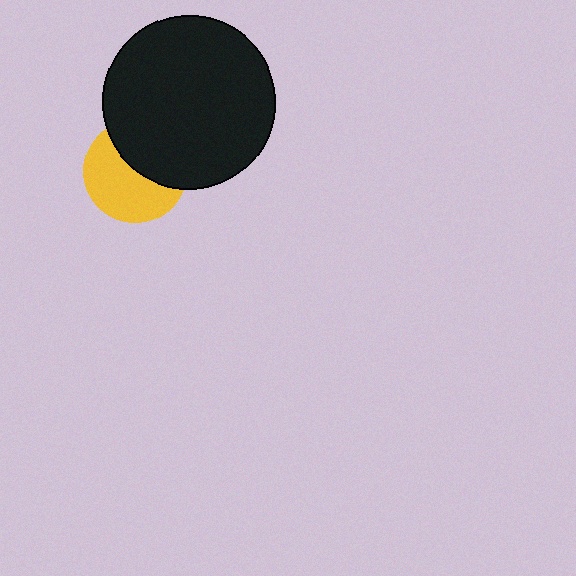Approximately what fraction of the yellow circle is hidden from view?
Roughly 44% of the yellow circle is hidden behind the black circle.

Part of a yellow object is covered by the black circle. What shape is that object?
It is a circle.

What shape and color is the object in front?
The object in front is a black circle.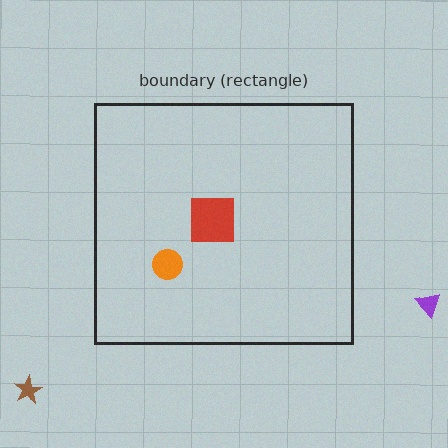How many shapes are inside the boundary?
2 inside, 2 outside.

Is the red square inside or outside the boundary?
Inside.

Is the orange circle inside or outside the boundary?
Inside.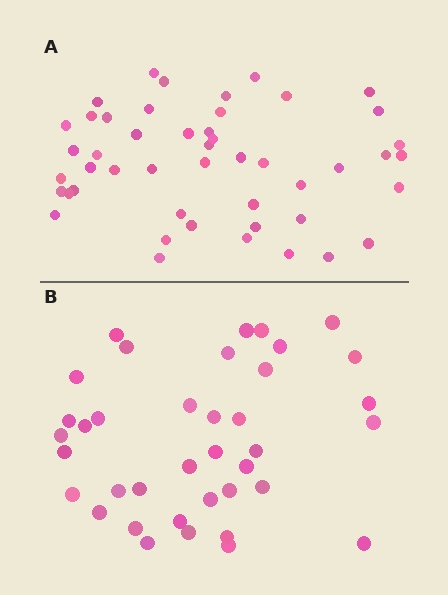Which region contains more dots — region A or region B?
Region A (the top region) has more dots.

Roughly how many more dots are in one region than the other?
Region A has roughly 10 or so more dots than region B.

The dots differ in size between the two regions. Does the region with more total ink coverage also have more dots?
No. Region B has more total ink coverage because its dots are larger, but region A actually contains more individual dots. Total area can be misleading — the number of items is what matters here.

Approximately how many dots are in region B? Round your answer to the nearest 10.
About 40 dots. (The exact count is 38, which rounds to 40.)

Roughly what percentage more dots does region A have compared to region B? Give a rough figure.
About 25% more.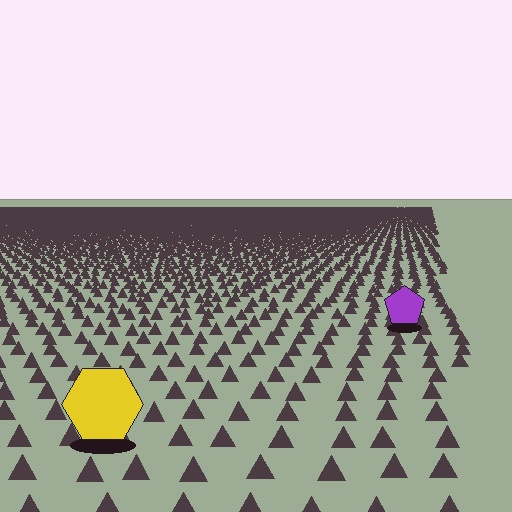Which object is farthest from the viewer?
The purple pentagon is farthest from the viewer. It appears smaller and the ground texture around it is denser.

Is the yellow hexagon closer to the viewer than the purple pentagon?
Yes. The yellow hexagon is closer — you can tell from the texture gradient: the ground texture is coarser near it.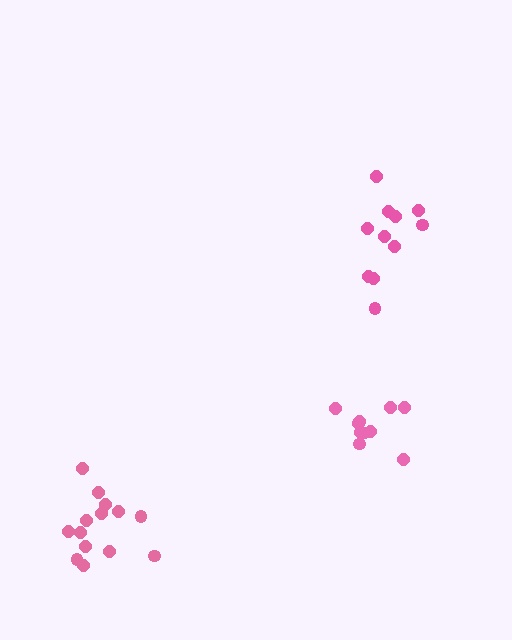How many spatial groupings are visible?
There are 3 spatial groupings.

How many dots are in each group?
Group 1: 10 dots, Group 2: 14 dots, Group 3: 11 dots (35 total).